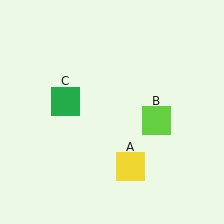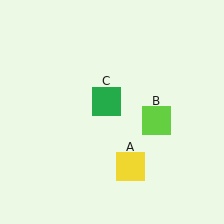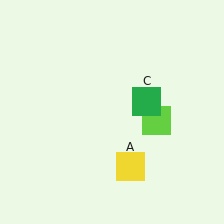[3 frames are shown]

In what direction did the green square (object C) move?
The green square (object C) moved right.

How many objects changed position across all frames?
1 object changed position: green square (object C).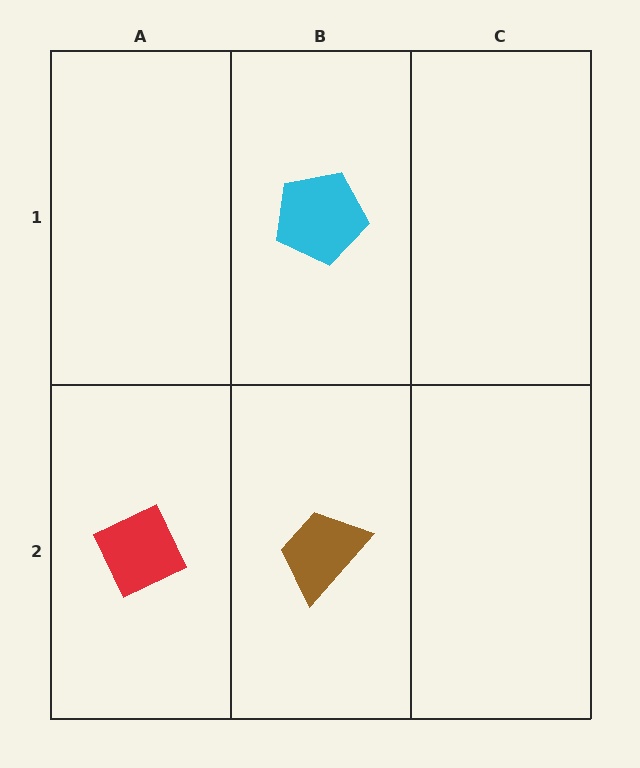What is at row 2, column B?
A brown trapezoid.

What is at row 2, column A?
A red diamond.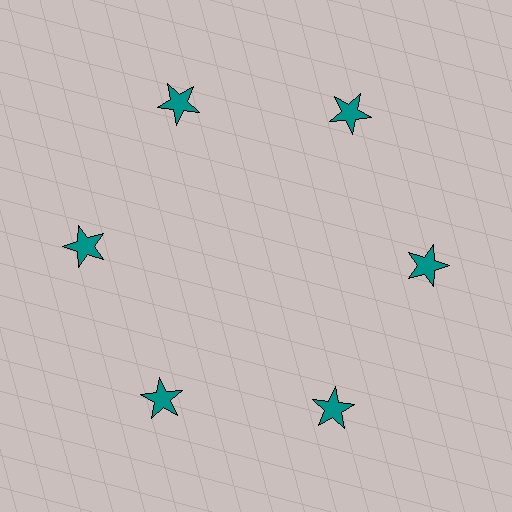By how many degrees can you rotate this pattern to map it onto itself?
The pattern maps onto itself every 60 degrees of rotation.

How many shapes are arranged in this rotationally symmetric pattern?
There are 6 shapes, arranged in 6 groups of 1.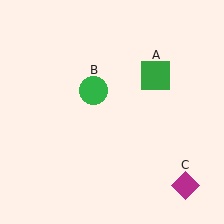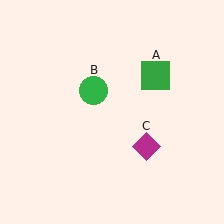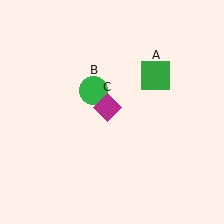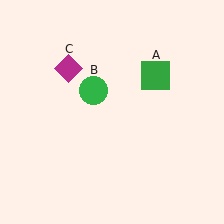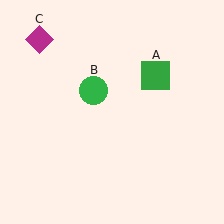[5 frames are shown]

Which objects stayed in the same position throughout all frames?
Green square (object A) and green circle (object B) remained stationary.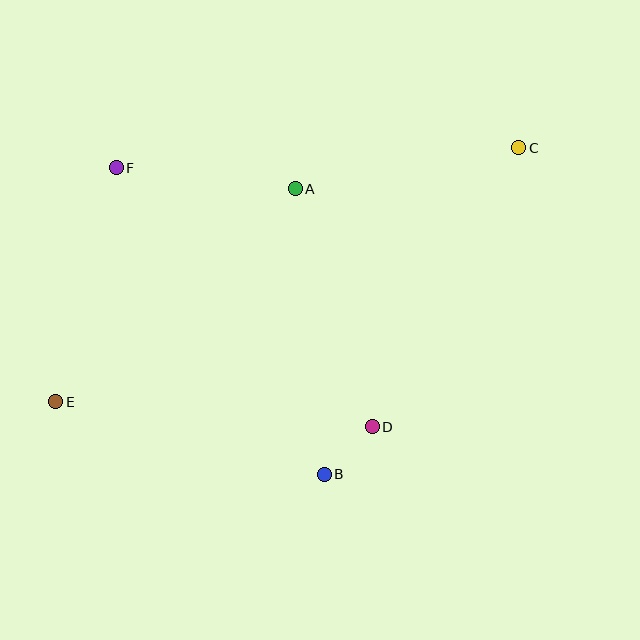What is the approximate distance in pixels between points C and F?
The distance between C and F is approximately 403 pixels.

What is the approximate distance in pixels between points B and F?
The distance between B and F is approximately 370 pixels.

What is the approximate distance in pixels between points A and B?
The distance between A and B is approximately 287 pixels.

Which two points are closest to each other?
Points B and D are closest to each other.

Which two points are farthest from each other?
Points C and E are farthest from each other.